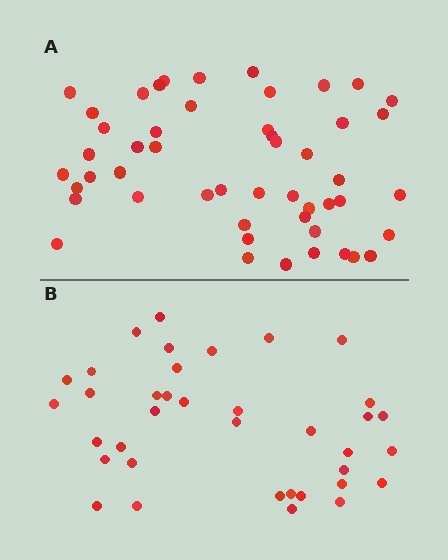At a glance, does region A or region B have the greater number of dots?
Region A (the top region) has more dots.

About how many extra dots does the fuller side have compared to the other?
Region A has approximately 15 more dots than region B.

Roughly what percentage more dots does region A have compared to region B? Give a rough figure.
About 35% more.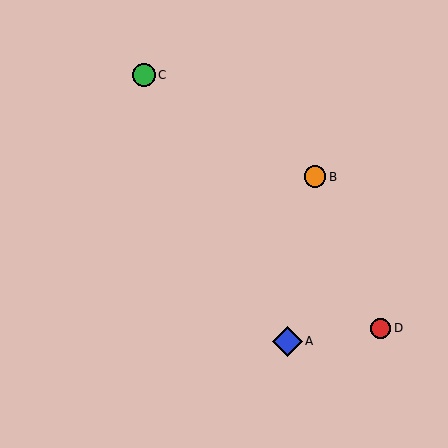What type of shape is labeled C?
Shape C is a green circle.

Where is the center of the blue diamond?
The center of the blue diamond is at (288, 341).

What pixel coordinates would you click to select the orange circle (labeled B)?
Click at (315, 177) to select the orange circle B.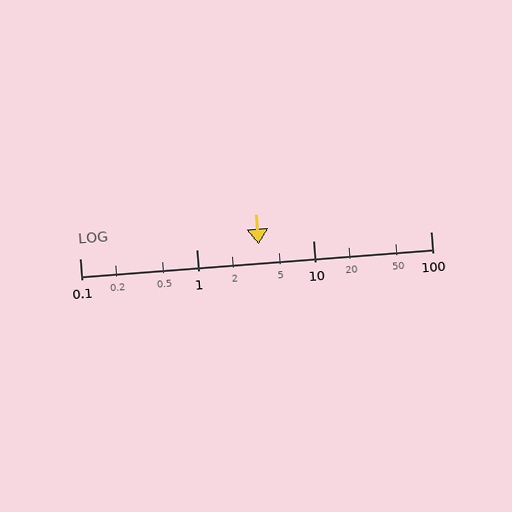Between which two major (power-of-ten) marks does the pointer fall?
The pointer is between 1 and 10.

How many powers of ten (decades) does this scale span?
The scale spans 3 decades, from 0.1 to 100.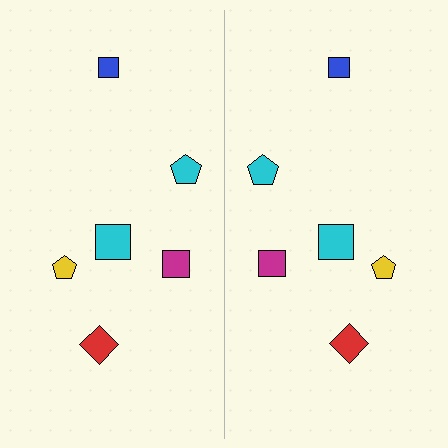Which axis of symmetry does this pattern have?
The pattern has a vertical axis of symmetry running through the center of the image.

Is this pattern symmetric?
Yes, this pattern has bilateral (reflection) symmetry.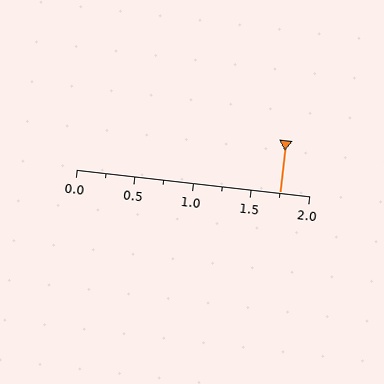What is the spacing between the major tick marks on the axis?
The major ticks are spaced 0.5 apart.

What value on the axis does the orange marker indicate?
The marker indicates approximately 1.75.